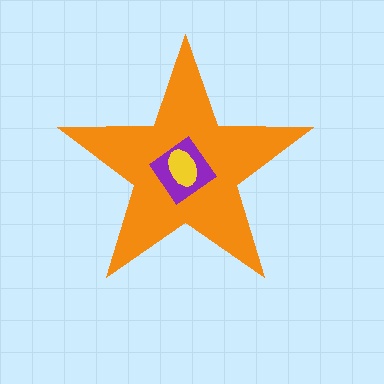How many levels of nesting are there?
3.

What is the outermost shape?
The orange star.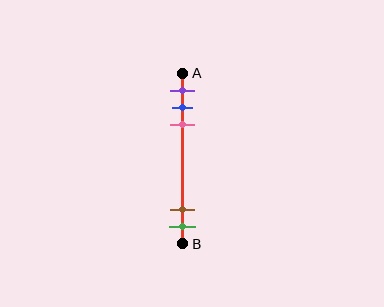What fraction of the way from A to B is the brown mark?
The brown mark is approximately 80% (0.8) of the way from A to B.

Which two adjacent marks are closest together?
The blue and pink marks are the closest adjacent pair.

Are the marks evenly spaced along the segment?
No, the marks are not evenly spaced.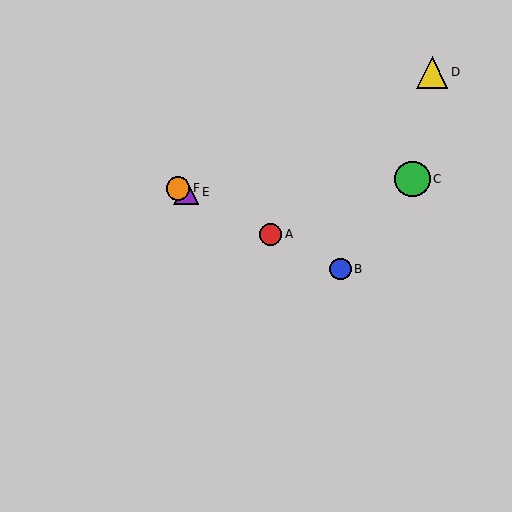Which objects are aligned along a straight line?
Objects A, B, E, F are aligned along a straight line.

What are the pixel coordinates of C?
Object C is at (412, 179).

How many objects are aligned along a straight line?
4 objects (A, B, E, F) are aligned along a straight line.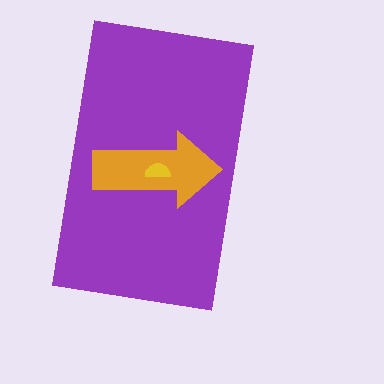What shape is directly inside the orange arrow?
The yellow semicircle.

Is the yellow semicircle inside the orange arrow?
Yes.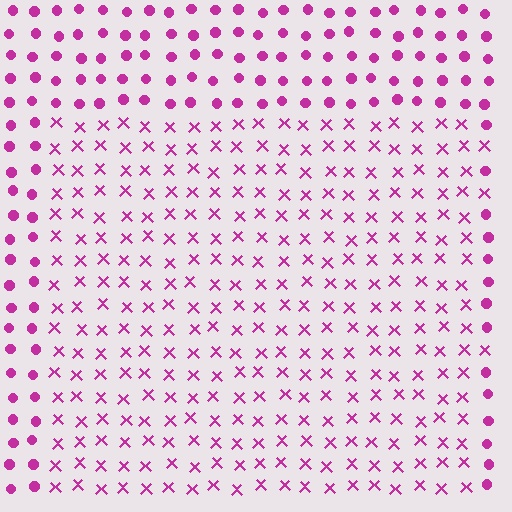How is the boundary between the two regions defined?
The boundary is defined by a change in element shape: X marks inside vs. circles outside. All elements share the same color and spacing.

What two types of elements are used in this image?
The image uses X marks inside the rectangle region and circles outside it.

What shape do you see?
I see a rectangle.